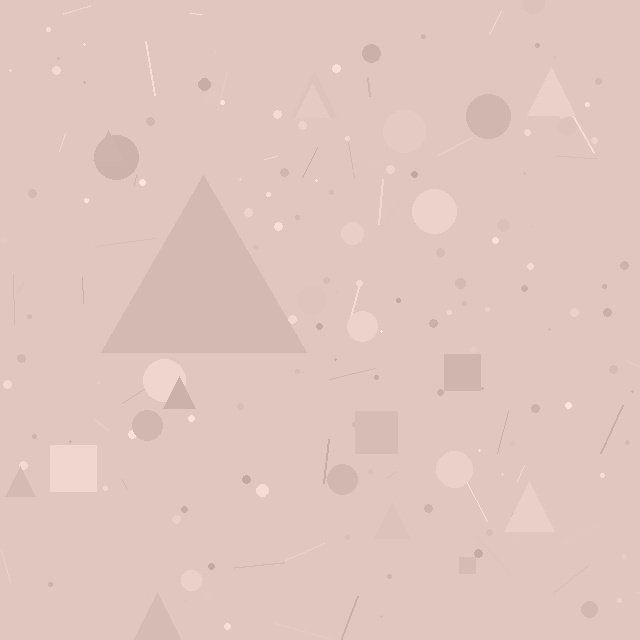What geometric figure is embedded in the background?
A triangle is embedded in the background.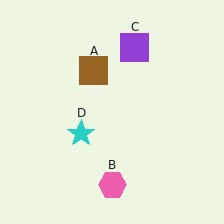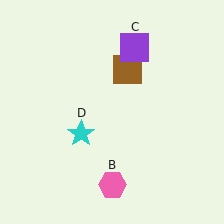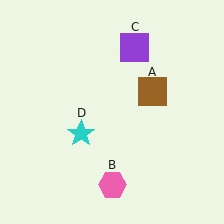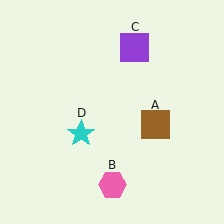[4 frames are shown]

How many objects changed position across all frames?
1 object changed position: brown square (object A).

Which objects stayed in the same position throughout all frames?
Pink hexagon (object B) and purple square (object C) and cyan star (object D) remained stationary.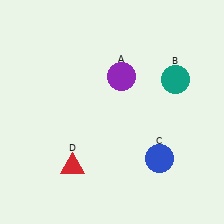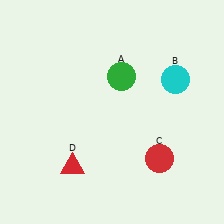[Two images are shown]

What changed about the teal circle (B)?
In Image 1, B is teal. In Image 2, it changed to cyan.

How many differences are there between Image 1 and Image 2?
There are 3 differences between the two images.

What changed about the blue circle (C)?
In Image 1, C is blue. In Image 2, it changed to red.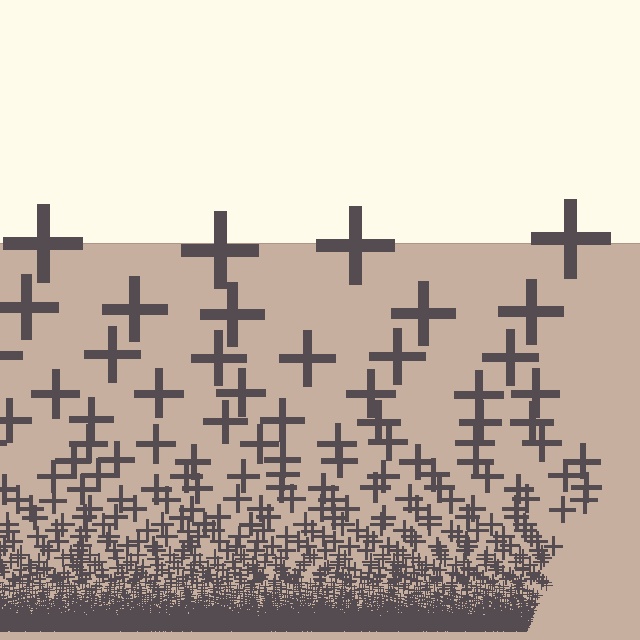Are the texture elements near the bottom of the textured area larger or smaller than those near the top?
Smaller. The gradient is inverted — elements near the bottom are smaller and denser.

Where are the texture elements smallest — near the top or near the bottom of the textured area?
Near the bottom.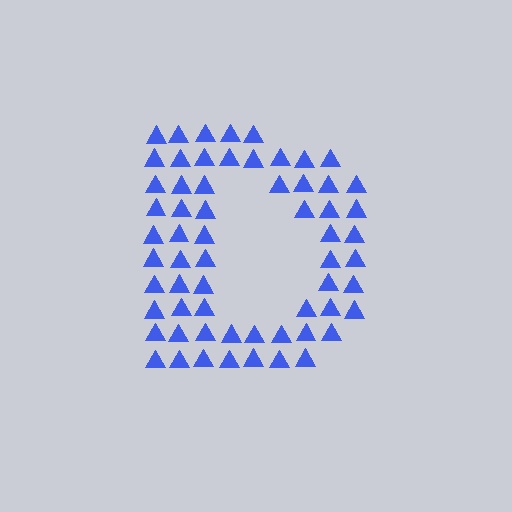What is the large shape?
The large shape is the letter D.